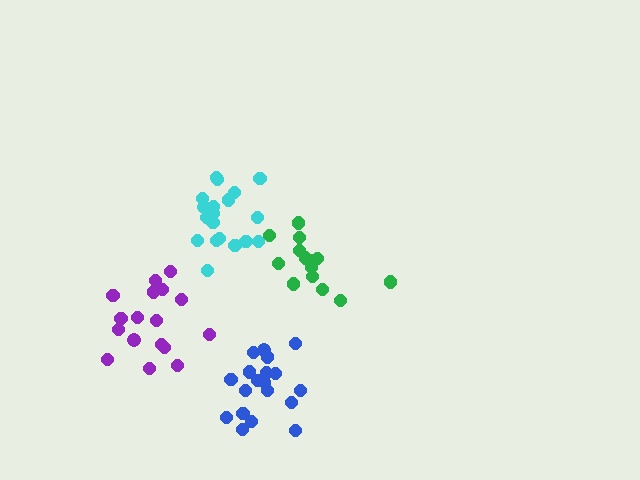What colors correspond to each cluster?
The clusters are colored: purple, green, cyan, blue.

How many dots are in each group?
Group 1: 17 dots, Group 2: 14 dots, Group 3: 20 dots, Group 4: 20 dots (71 total).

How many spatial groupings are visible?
There are 4 spatial groupings.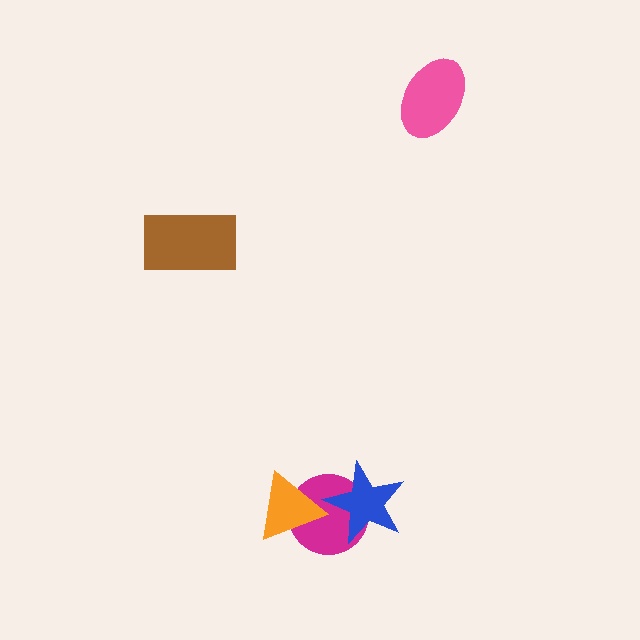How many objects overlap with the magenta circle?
2 objects overlap with the magenta circle.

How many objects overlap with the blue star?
1 object overlaps with the blue star.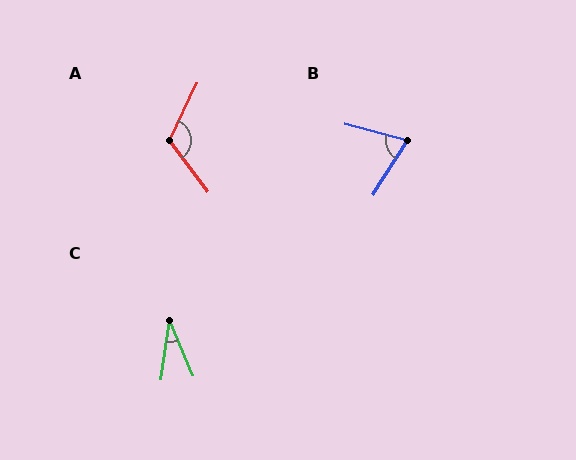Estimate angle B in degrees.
Approximately 72 degrees.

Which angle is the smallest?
C, at approximately 31 degrees.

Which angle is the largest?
A, at approximately 118 degrees.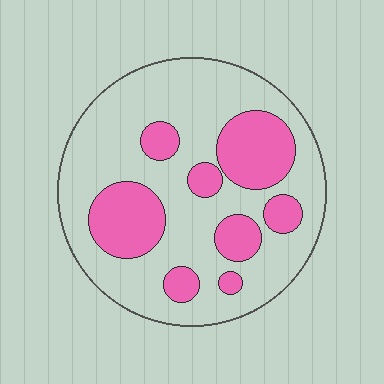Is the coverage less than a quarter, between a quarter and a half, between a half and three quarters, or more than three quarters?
Between a quarter and a half.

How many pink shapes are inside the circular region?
8.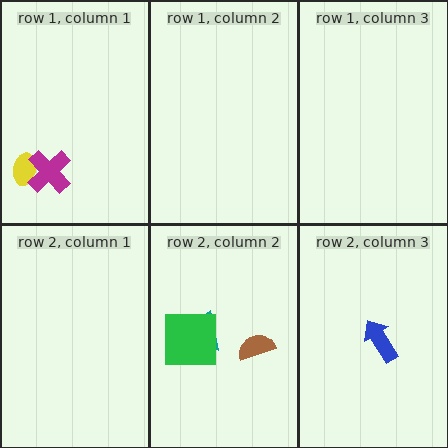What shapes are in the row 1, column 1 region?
The yellow ellipse, the magenta cross.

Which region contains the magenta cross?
The row 1, column 1 region.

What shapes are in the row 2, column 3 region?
The blue arrow.